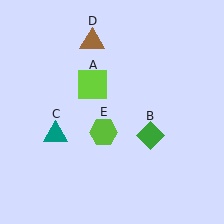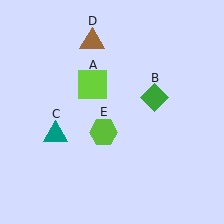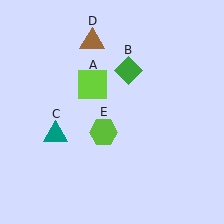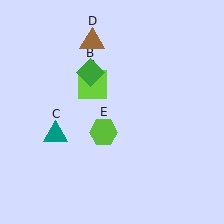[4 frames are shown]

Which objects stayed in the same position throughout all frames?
Lime square (object A) and teal triangle (object C) and brown triangle (object D) and lime hexagon (object E) remained stationary.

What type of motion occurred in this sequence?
The green diamond (object B) rotated counterclockwise around the center of the scene.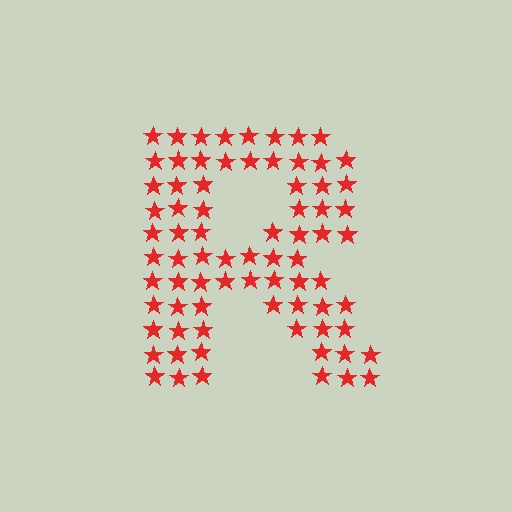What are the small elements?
The small elements are stars.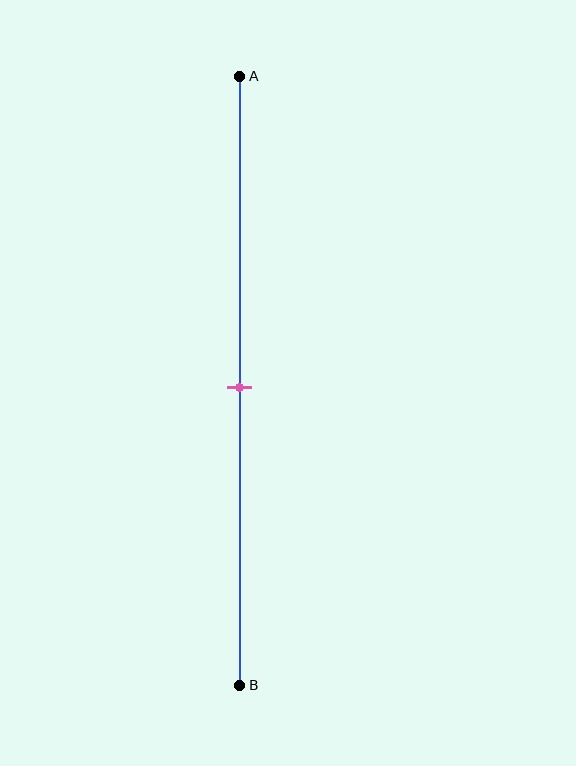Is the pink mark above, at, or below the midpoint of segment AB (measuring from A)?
The pink mark is approximately at the midpoint of segment AB.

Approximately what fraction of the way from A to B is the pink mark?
The pink mark is approximately 50% of the way from A to B.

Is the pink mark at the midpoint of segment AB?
Yes, the mark is approximately at the midpoint.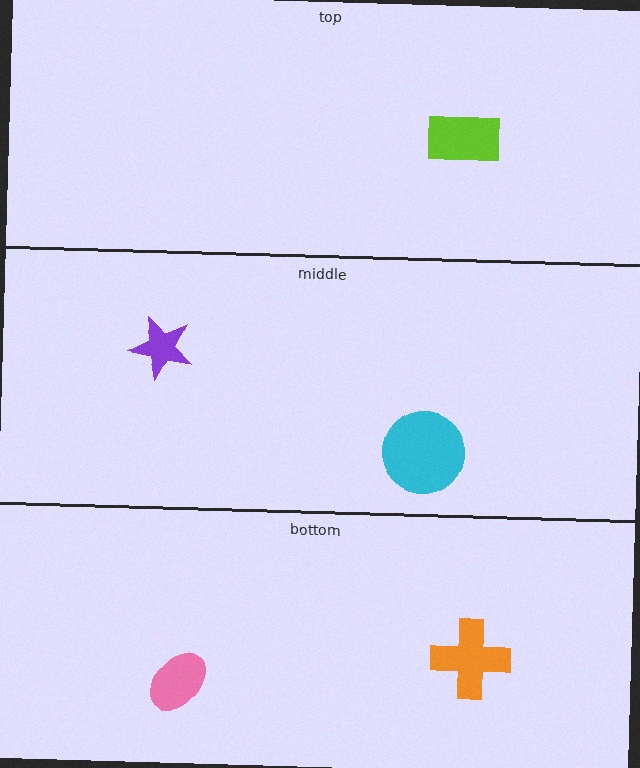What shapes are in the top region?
The lime rectangle.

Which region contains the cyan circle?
The middle region.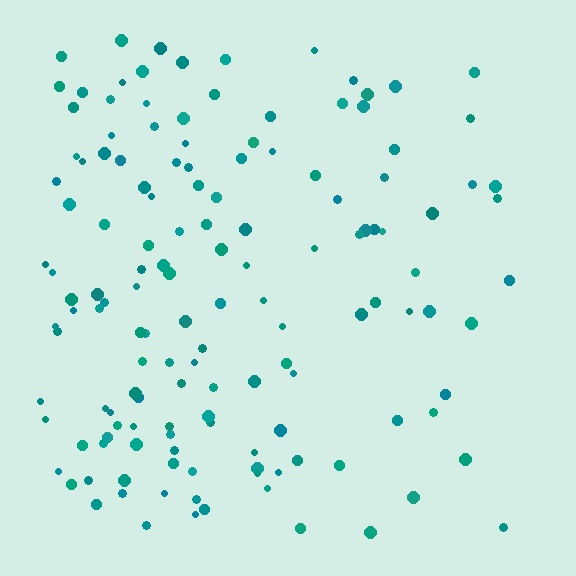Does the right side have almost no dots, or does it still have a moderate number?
Still a moderate number, just noticeably fewer than the left.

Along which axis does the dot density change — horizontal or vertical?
Horizontal.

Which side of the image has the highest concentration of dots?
The left.